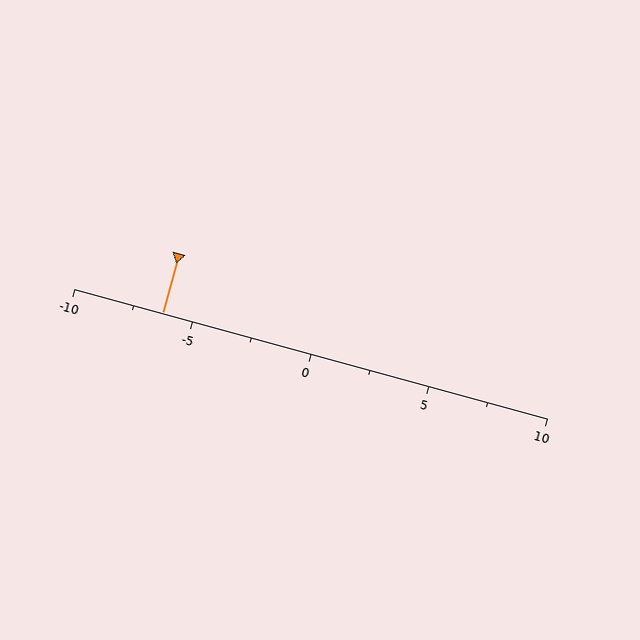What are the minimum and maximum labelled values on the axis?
The axis runs from -10 to 10.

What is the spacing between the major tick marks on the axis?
The major ticks are spaced 5 apart.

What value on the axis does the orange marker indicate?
The marker indicates approximately -6.2.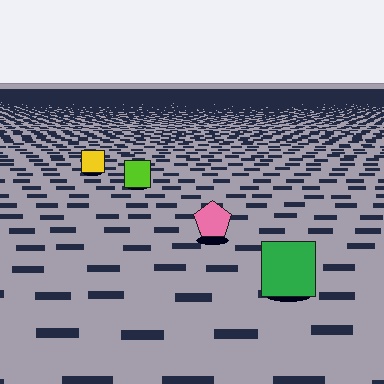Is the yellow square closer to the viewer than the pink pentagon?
No. The pink pentagon is closer — you can tell from the texture gradient: the ground texture is coarser near it.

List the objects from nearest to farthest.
From nearest to farthest: the green square, the pink pentagon, the lime square, the yellow square.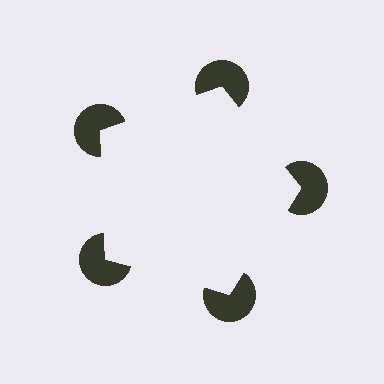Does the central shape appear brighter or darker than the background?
It typically appears slightly brighter than the background, even though no actual brightness change is drawn.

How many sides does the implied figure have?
5 sides.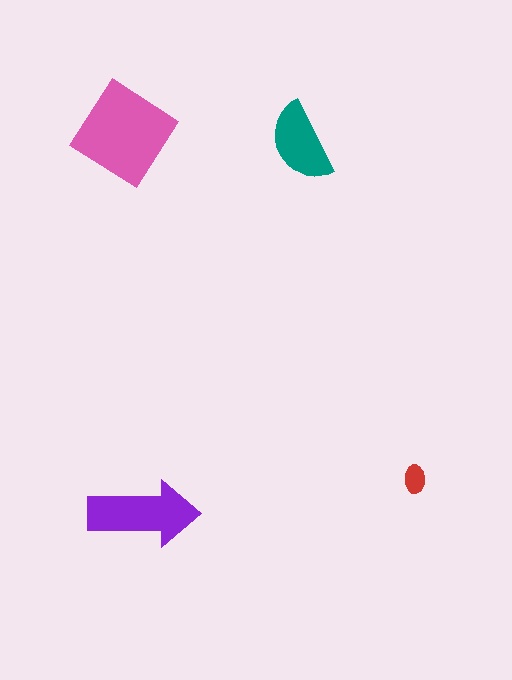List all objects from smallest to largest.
The red ellipse, the teal semicircle, the purple arrow, the pink diamond.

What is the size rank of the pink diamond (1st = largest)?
1st.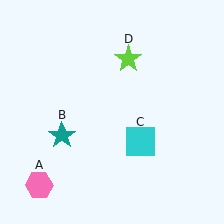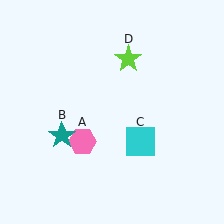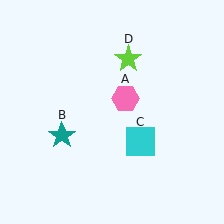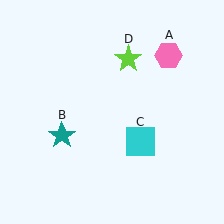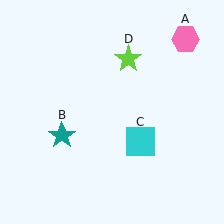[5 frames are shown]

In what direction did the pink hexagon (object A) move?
The pink hexagon (object A) moved up and to the right.